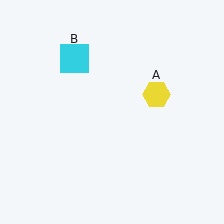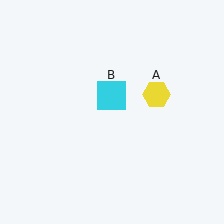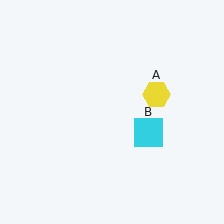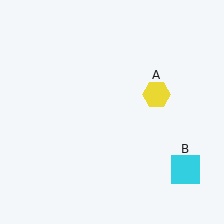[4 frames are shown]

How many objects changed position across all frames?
1 object changed position: cyan square (object B).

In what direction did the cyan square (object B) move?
The cyan square (object B) moved down and to the right.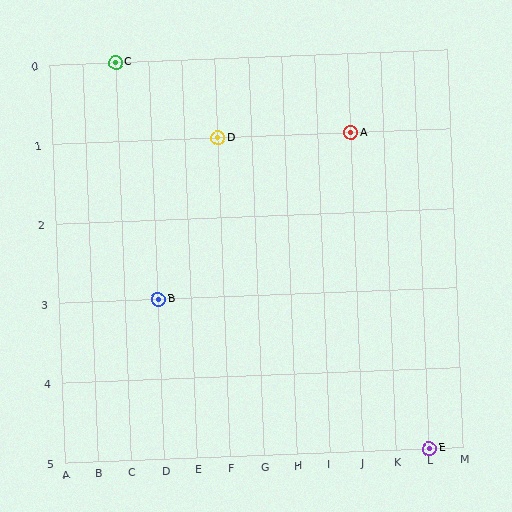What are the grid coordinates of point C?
Point C is at grid coordinates (C, 0).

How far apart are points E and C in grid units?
Points E and C are 9 columns and 5 rows apart (about 10.3 grid units diagonally).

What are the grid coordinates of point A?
Point A is at grid coordinates (J, 1).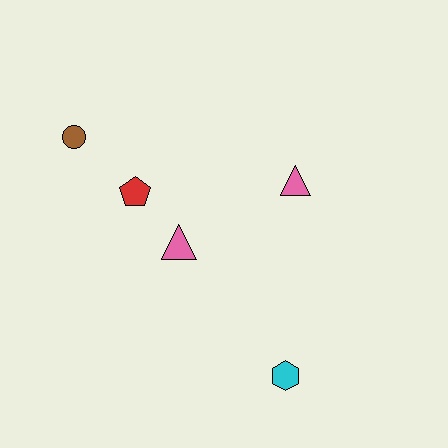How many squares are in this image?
There are no squares.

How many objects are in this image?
There are 5 objects.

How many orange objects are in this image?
There are no orange objects.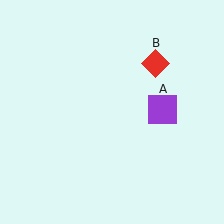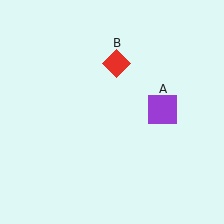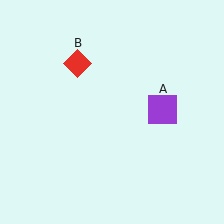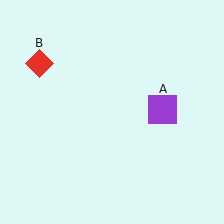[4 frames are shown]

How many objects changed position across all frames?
1 object changed position: red diamond (object B).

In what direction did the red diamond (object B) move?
The red diamond (object B) moved left.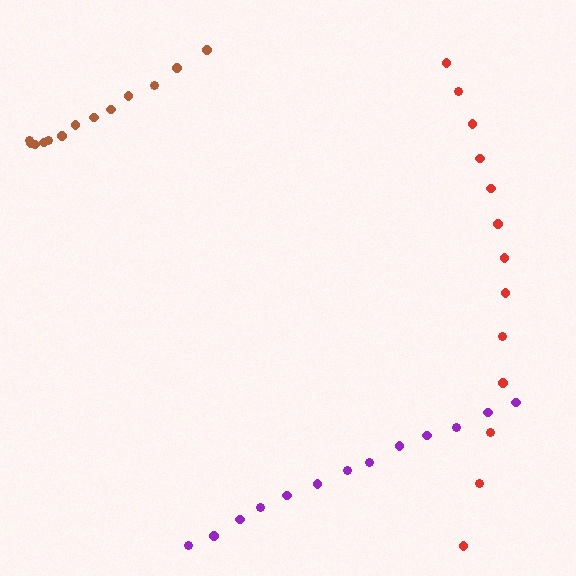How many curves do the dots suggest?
There are 3 distinct paths.